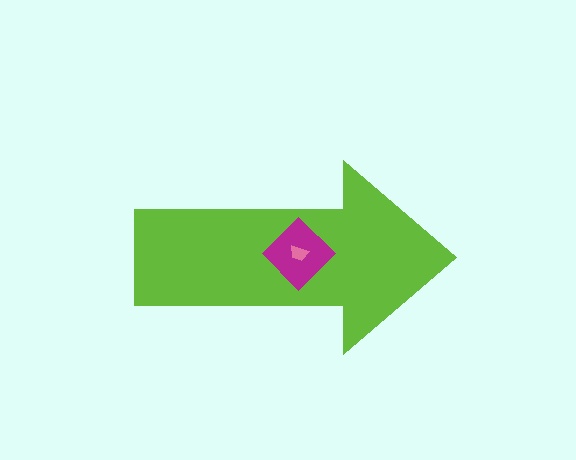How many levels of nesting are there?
3.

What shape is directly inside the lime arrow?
The magenta diamond.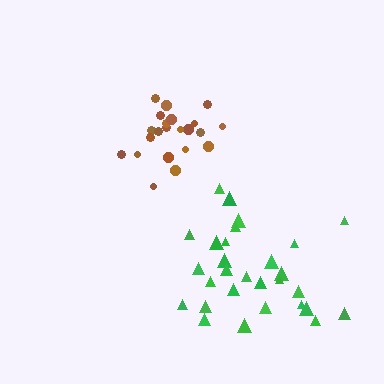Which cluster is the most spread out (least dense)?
Green.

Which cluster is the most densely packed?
Brown.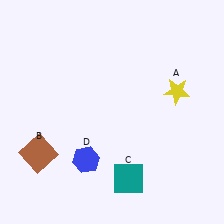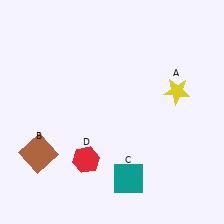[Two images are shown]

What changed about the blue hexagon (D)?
In Image 1, D is blue. In Image 2, it changed to red.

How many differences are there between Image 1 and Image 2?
There is 1 difference between the two images.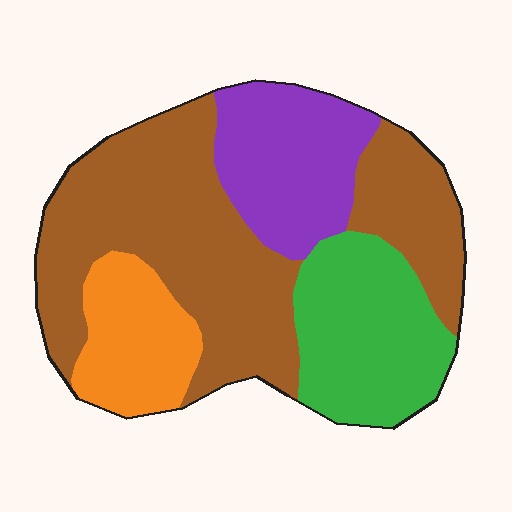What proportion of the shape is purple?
Purple takes up about one sixth (1/6) of the shape.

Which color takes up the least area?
Orange, at roughly 15%.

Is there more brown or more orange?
Brown.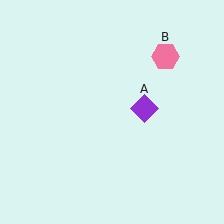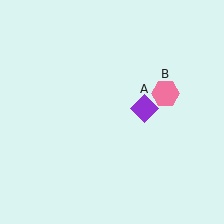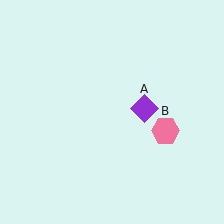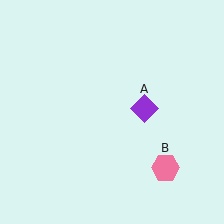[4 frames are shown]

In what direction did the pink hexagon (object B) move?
The pink hexagon (object B) moved down.